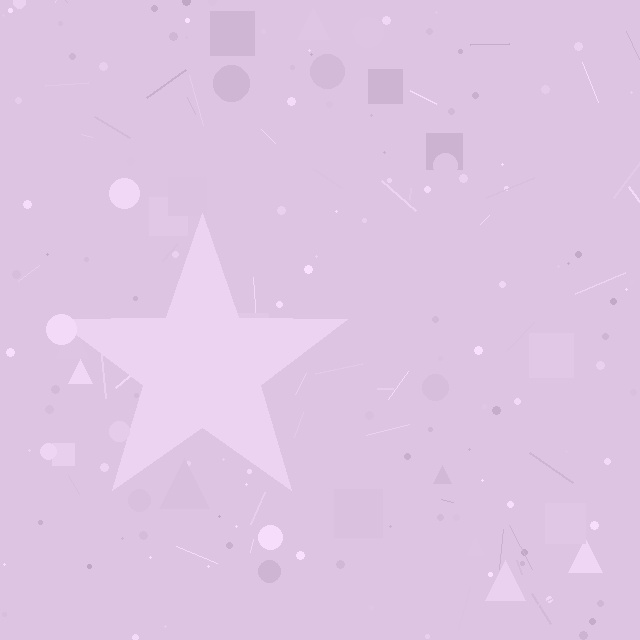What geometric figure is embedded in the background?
A star is embedded in the background.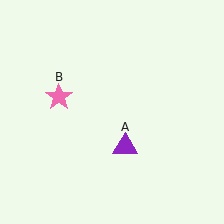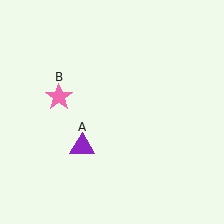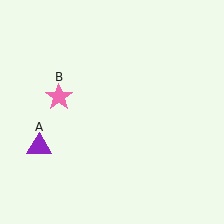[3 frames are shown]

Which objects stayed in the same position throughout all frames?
Pink star (object B) remained stationary.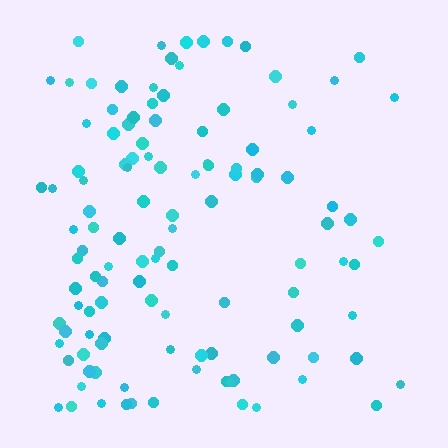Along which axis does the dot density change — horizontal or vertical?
Horizontal.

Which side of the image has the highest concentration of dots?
The left.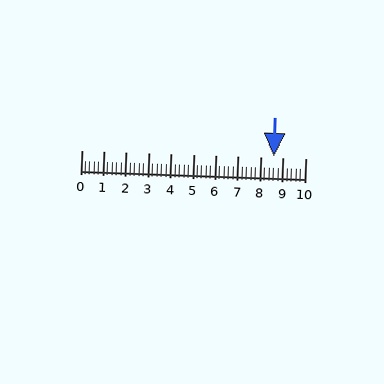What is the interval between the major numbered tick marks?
The major tick marks are spaced 1 units apart.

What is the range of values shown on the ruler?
The ruler shows values from 0 to 10.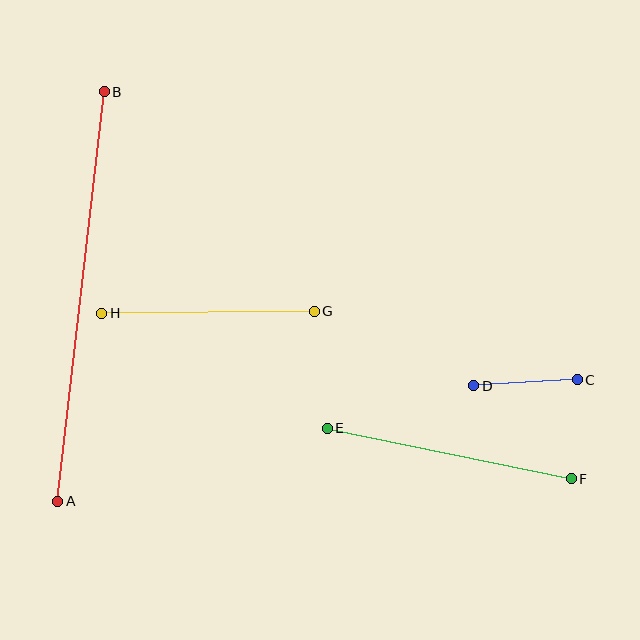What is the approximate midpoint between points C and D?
The midpoint is at approximately (525, 383) pixels.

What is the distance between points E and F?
The distance is approximately 249 pixels.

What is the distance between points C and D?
The distance is approximately 104 pixels.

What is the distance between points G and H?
The distance is approximately 212 pixels.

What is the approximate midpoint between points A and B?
The midpoint is at approximately (81, 297) pixels.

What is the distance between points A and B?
The distance is approximately 412 pixels.